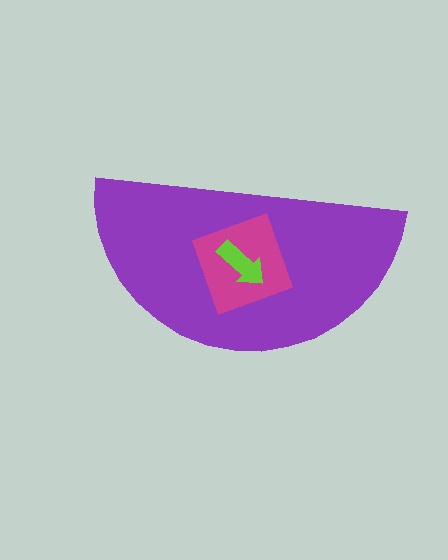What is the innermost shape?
The lime arrow.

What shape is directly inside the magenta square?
The lime arrow.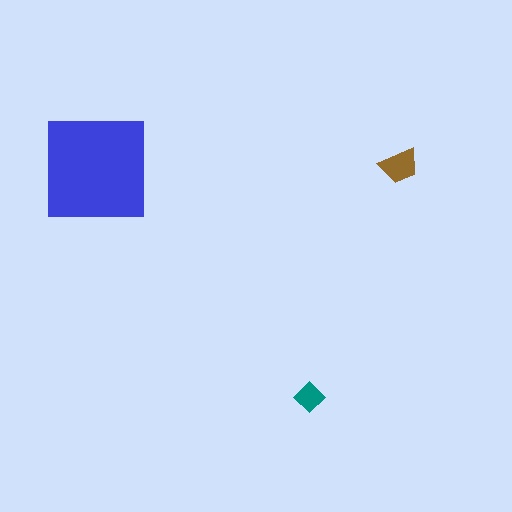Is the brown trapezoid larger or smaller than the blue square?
Smaller.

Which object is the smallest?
The teal diamond.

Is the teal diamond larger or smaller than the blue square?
Smaller.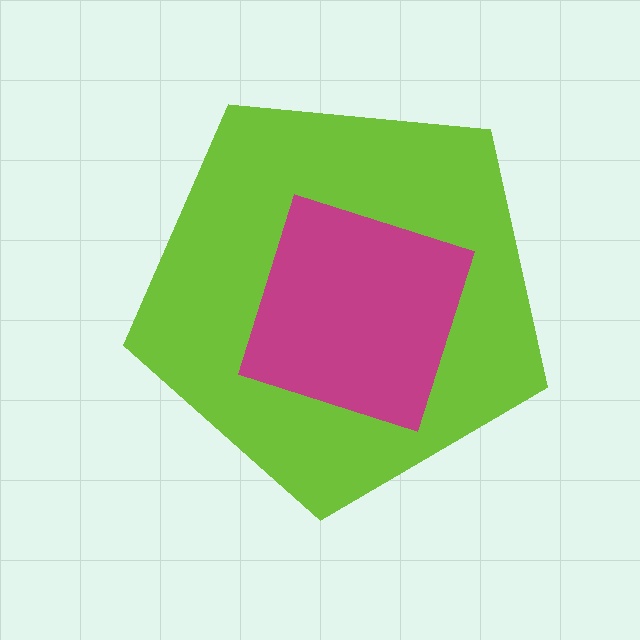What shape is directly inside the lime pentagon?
The magenta diamond.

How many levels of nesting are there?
2.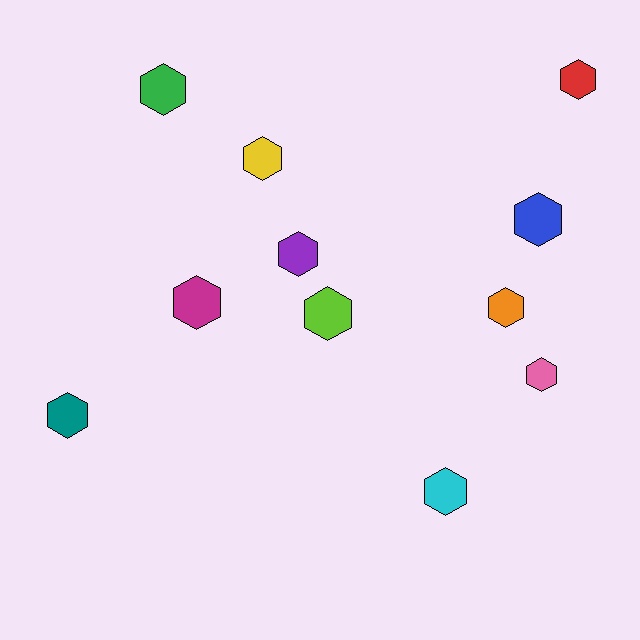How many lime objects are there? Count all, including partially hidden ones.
There is 1 lime object.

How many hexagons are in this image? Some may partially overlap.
There are 11 hexagons.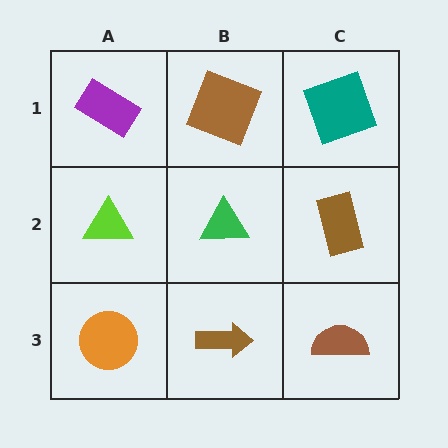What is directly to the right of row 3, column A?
A brown arrow.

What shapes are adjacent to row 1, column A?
A lime triangle (row 2, column A), a brown square (row 1, column B).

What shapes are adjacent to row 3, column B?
A green triangle (row 2, column B), an orange circle (row 3, column A), a brown semicircle (row 3, column C).